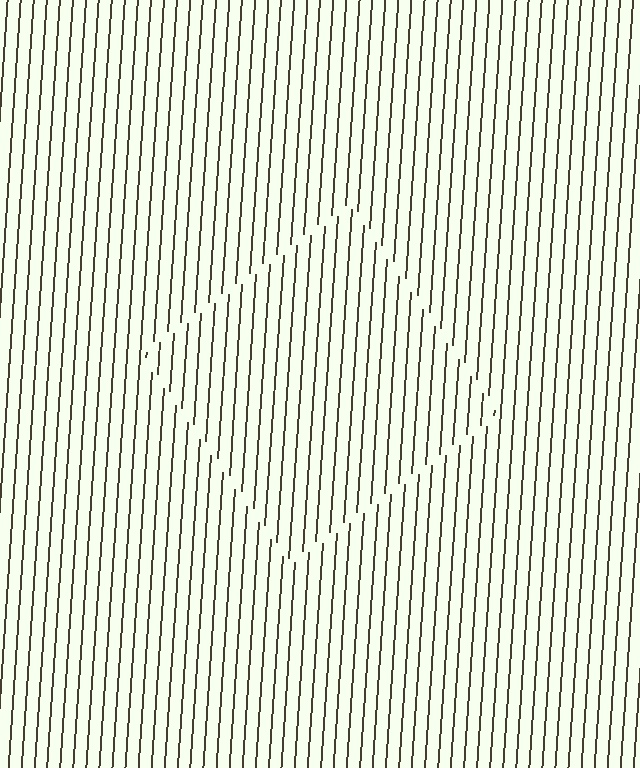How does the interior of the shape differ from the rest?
The interior of the shape contains the same grating, shifted by half a period — the contour is defined by the phase discontinuity where line-ends from the inner and outer gratings abut.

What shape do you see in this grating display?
An illusory square. The interior of the shape contains the same grating, shifted by half a period — the contour is defined by the phase discontinuity where line-ends from the inner and outer gratings abut.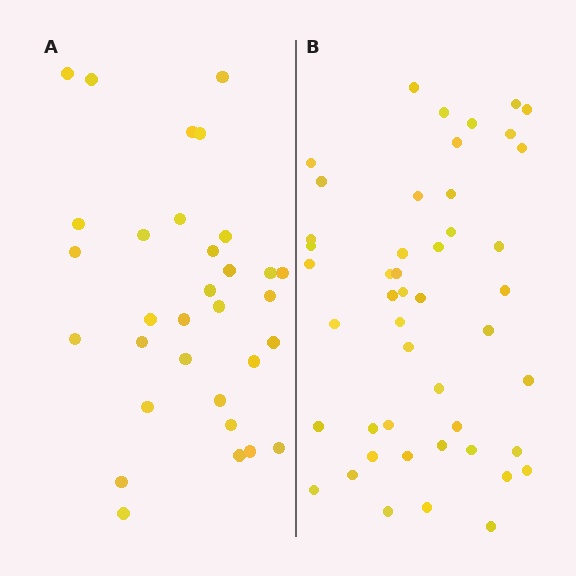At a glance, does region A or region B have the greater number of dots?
Region B (the right region) has more dots.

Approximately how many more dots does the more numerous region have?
Region B has approximately 15 more dots than region A.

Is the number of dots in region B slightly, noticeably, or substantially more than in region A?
Region B has substantially more. The ratio is roughly 1.5 to 1.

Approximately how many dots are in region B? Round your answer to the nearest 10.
About 50 dots. (The exact count is 47, which rounds to 50.)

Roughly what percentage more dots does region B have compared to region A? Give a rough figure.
About 45% more.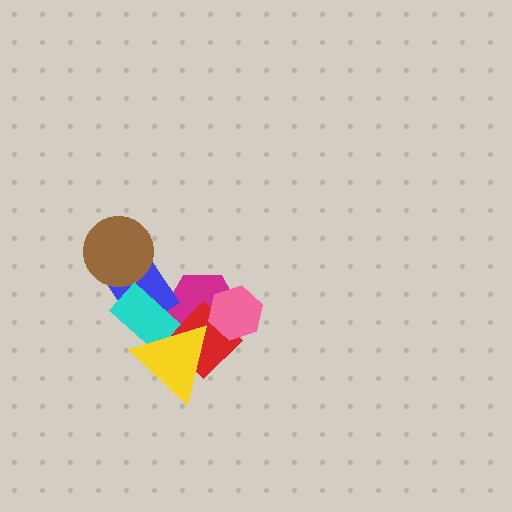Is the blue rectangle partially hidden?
Yes, it is partially covered by another shape.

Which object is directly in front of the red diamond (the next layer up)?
The pink hexagon is directly in front of the red diamond.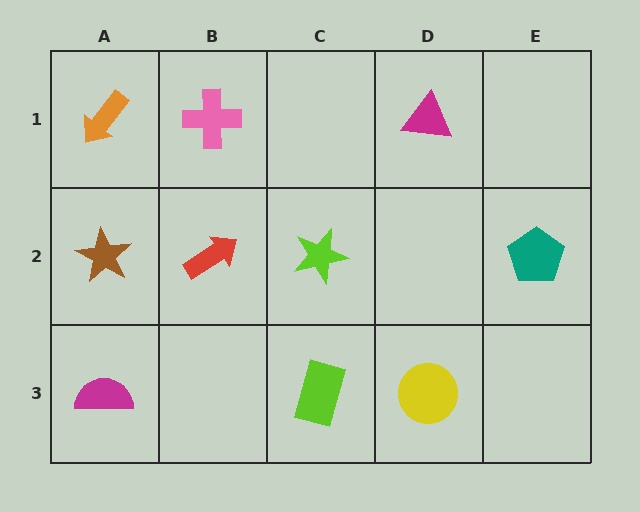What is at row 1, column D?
A magenta triangle.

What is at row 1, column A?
An orange arrow.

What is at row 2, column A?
A brown star.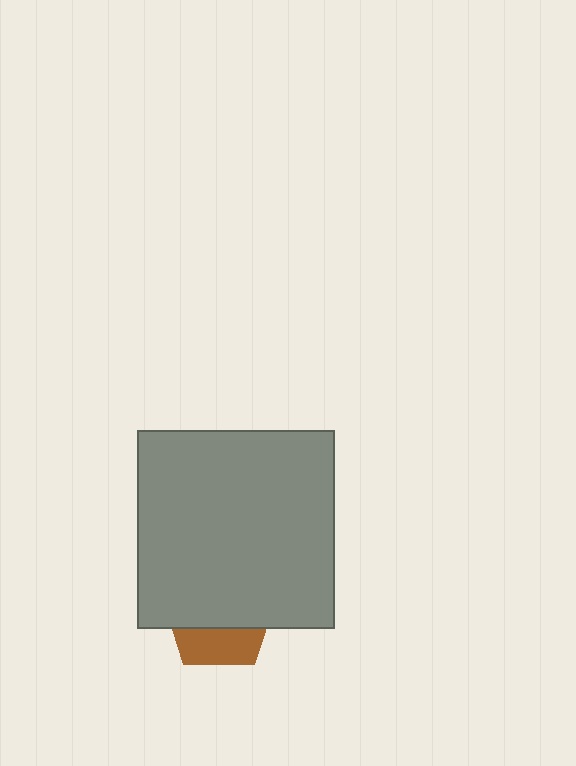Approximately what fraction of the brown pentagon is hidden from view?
Roughly 66% of the brown pentagon is hidden behind the gray square.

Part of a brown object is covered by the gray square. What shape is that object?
It is a pentagon.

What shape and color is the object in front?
The object in front is a gray square.